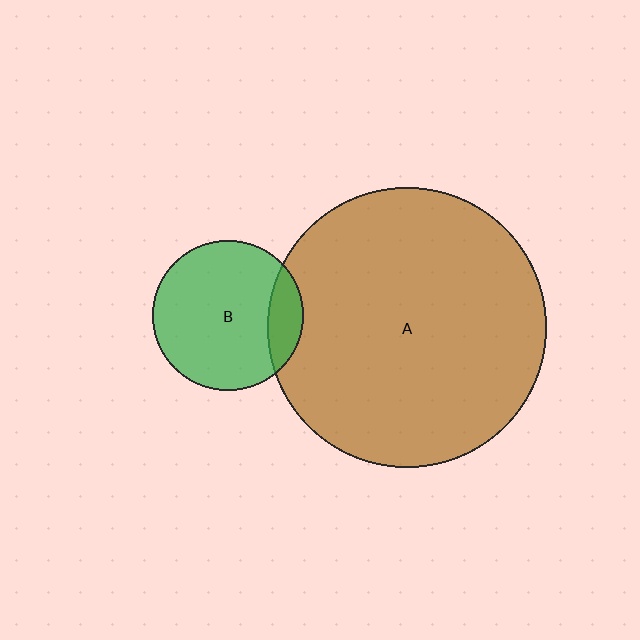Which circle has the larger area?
Circle A (brown).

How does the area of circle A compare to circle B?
Approximately 3.5 times.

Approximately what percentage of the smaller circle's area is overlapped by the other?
Approximately 15%.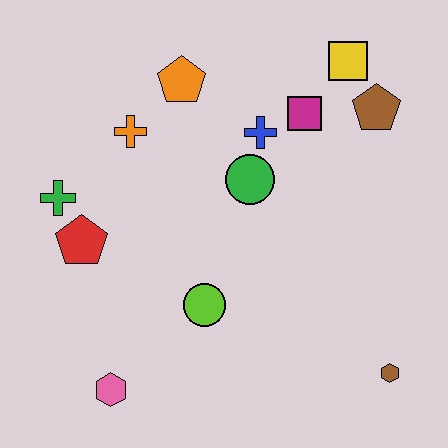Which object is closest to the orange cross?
The orange pentagon is closest to the orange cross.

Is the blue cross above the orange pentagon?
No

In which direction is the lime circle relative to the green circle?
The lime circle is below the green circle.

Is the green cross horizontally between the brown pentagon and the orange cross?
No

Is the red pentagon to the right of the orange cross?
No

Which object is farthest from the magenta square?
The pink hexagon is farthest from the magenta square.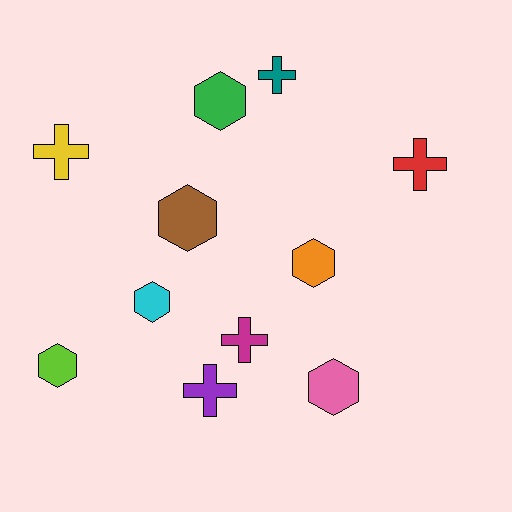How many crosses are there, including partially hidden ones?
There are 5 crosses.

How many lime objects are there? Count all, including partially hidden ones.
There is 1 lime object.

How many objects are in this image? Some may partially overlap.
There are 11 objects.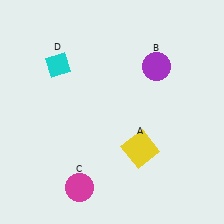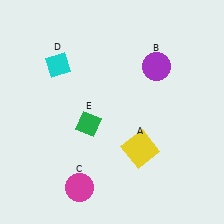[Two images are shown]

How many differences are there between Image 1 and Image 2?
There is 1 difference between the two images.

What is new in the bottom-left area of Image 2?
A green diamond (E) was added in the bottom-left area of Image 2.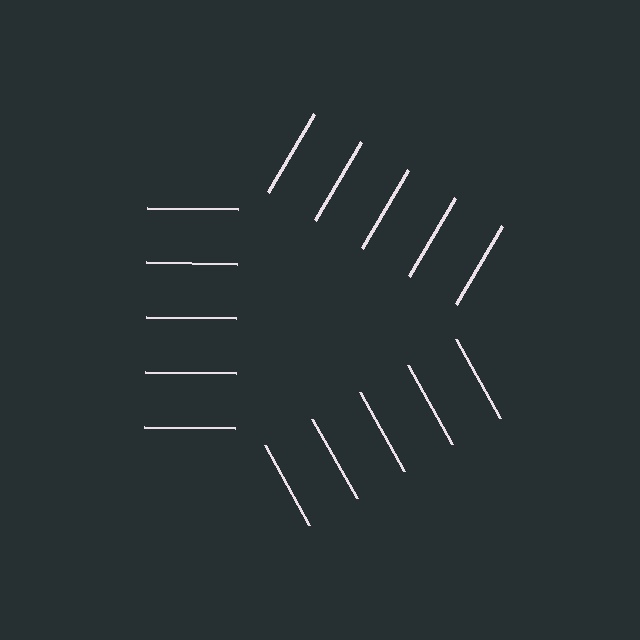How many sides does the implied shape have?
3 sides — the line-ends trace a triangle.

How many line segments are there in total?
15 — 5 along each of the 3 edges.